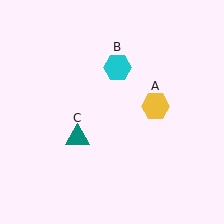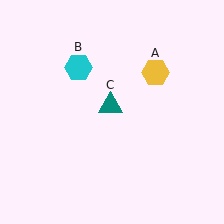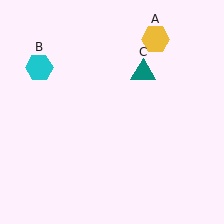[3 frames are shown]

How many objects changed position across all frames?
3 objects changed position: yellow hexagon (object A), cyan hexagon (object B), teal triangle (object C).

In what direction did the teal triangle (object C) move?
The teal triangle (object C) moved up and to the right.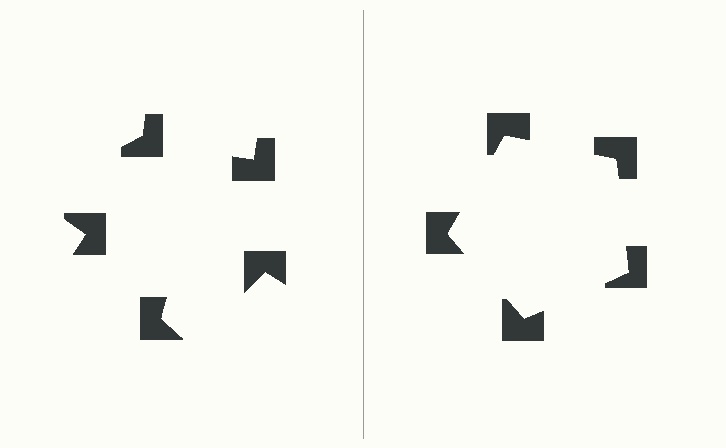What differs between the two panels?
The notched squares are positioned identically on both sides; only the wedge orientations differ. On the right they align to a pentagon; on the left they are misaligned.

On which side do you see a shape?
An illusory pentagon appears on the right side. On the left side the wedge cuts are rotated, so no coherent shape forms.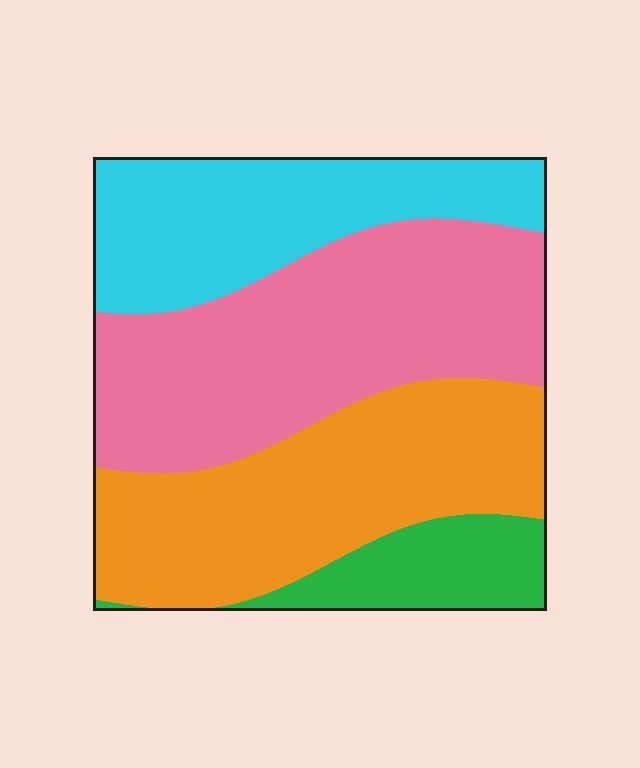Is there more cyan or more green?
Cyan.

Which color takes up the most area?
Pink, at roughly 35%.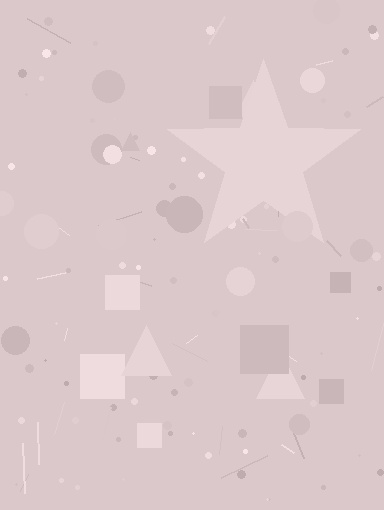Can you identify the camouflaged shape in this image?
The camouflaged shape is a star.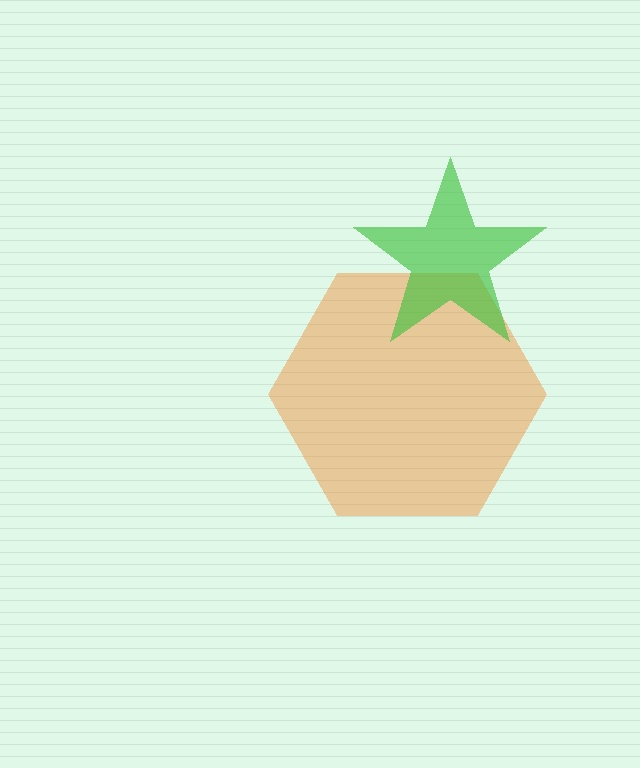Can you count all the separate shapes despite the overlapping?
Yes, there are 2 separate shapes.